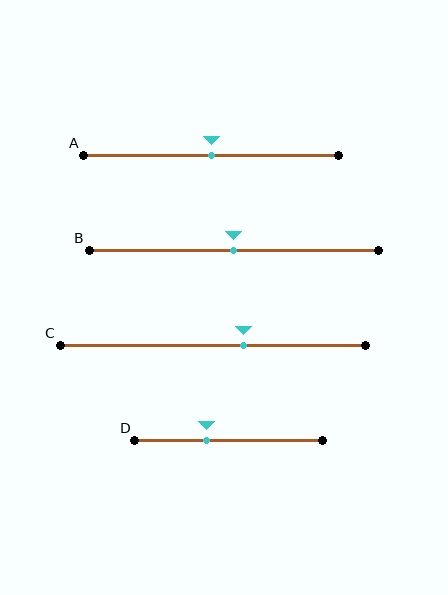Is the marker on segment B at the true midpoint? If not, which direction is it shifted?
Yes, the marker on segment B is at the true midpoint.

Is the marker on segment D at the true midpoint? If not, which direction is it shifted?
No, the marker on segment D is shifted to the left by about 12% of the segment length.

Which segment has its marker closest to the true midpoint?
Segment A has its marker closest to the true midpoint.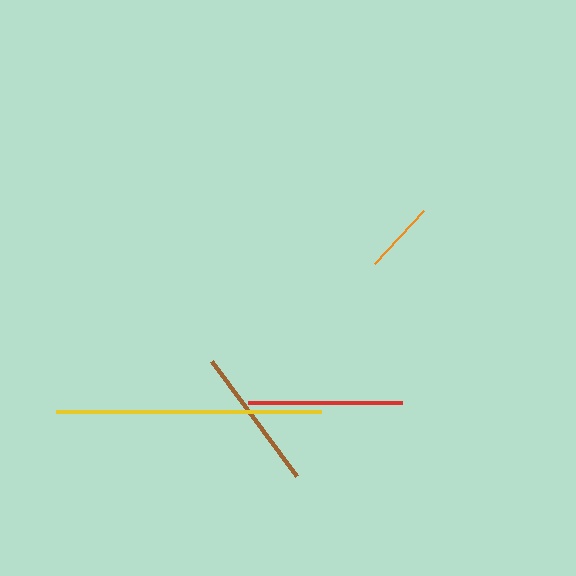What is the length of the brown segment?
The brown segment is approximately 143 pixels long.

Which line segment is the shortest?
The orange line is the shortest at approximately 72 pixels.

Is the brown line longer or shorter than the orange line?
The brown line is longer than the orange line.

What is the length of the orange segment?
The orange segment is approximately 72 pixels long.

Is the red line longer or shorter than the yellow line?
The yellow line is longer than the red line.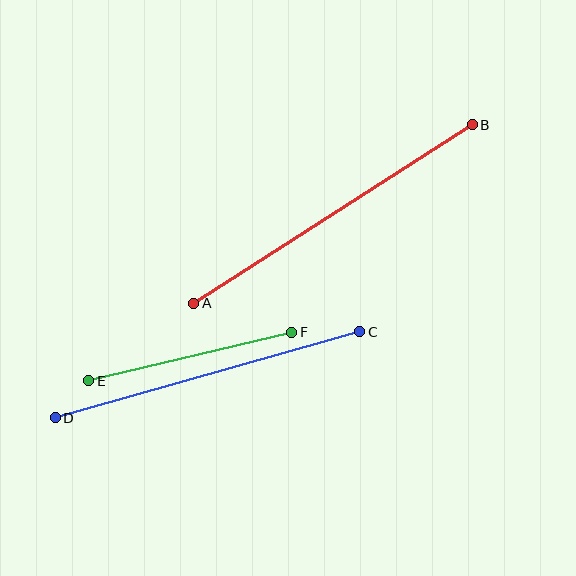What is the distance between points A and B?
The distance is approximately 331 pixels.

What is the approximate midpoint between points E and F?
The midpoint is at approximately (190, 357) pixels.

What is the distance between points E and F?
The distance is approximately 208 pixels.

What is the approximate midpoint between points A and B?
The midpoint is at approximately (333, 214) pixels.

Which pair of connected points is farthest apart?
Points A and B are farthest apart.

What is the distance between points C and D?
The distance is approximately 317 pixels.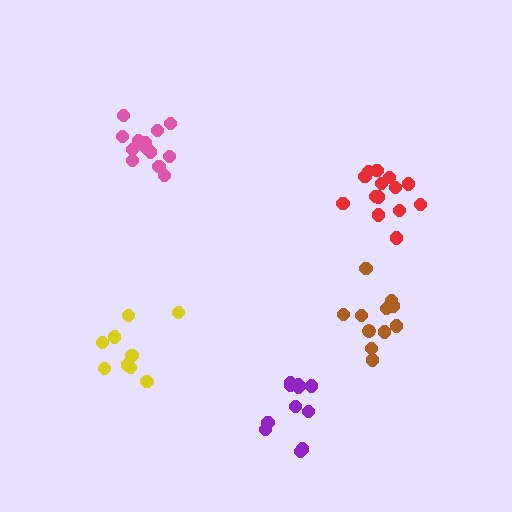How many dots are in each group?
Group 1: 14 dots, Group 2: 11 dots, Group 3: 9 dots, Group 4: 14 dots, Group 5: 11 dots (59 total).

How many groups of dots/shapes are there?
There are 5 groups.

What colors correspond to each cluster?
The clusters are colored: pink, purple, yellow, red, brown.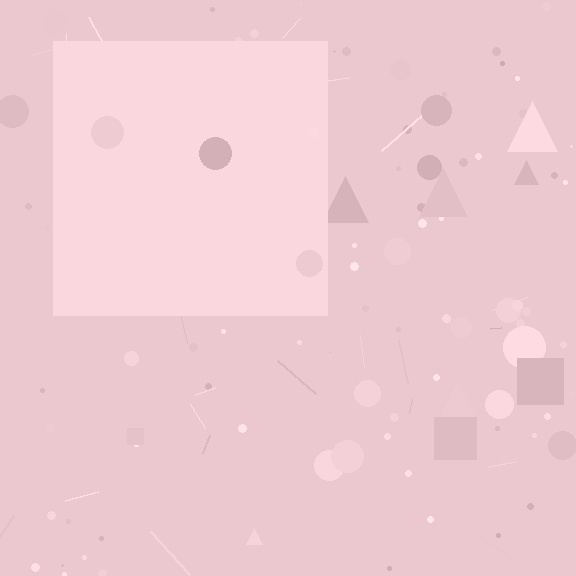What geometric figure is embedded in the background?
A square is embedded in the background.